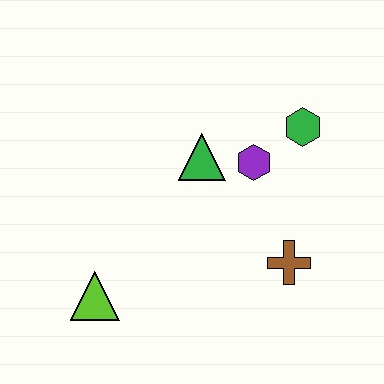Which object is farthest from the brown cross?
The lime triangle is farthest from the brown cross.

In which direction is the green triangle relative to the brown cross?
The green triangle is above the brown cross.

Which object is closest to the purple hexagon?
The green triangle is closest to the purple hexagon.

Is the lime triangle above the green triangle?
No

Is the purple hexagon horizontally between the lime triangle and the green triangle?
No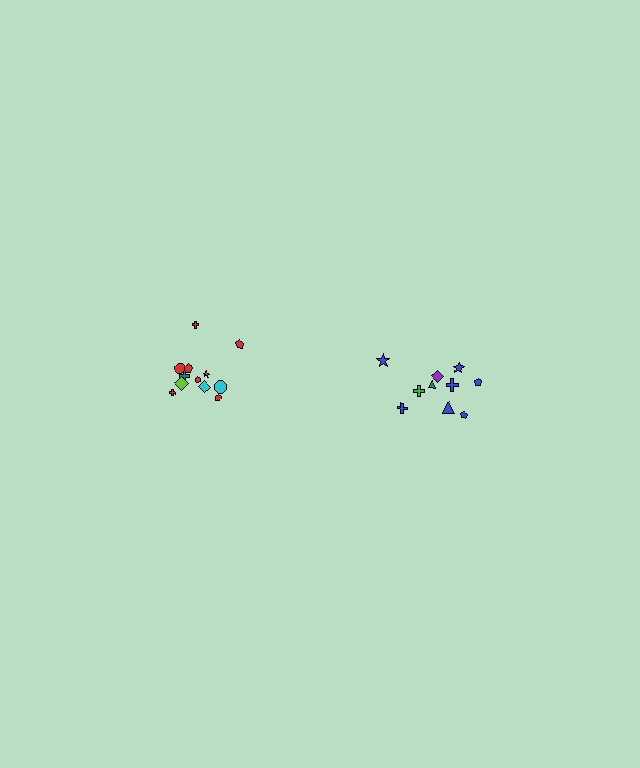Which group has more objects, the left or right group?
The left group.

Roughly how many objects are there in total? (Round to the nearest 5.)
Roughly 20 objects in total.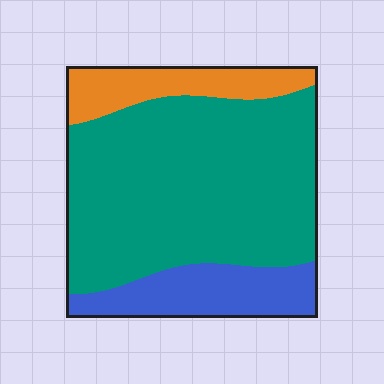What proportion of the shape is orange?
Orange takes up less than a quarter of the shape.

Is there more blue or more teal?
Teal.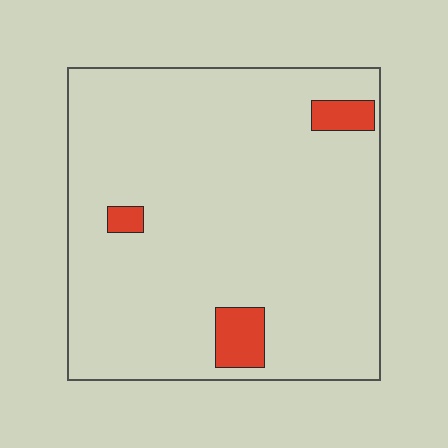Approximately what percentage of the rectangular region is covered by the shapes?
Approximately 5%.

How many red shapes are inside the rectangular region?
3.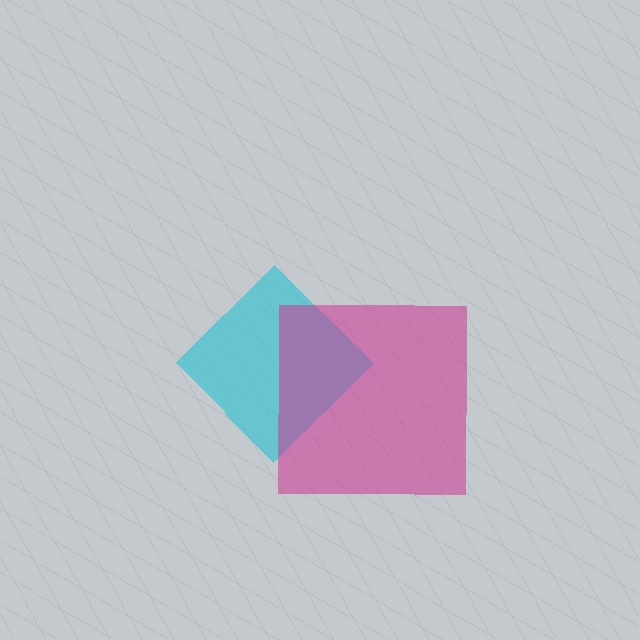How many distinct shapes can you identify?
There are 2 distinct shapes: a cyan diamond, a magenta square.